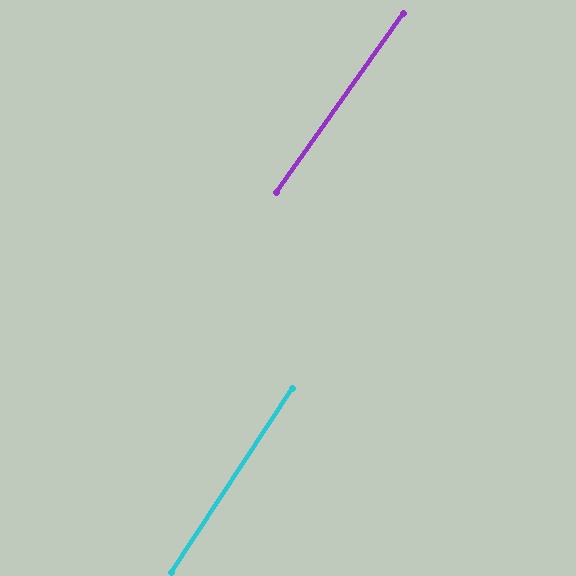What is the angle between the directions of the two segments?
Approximately 2 degrees.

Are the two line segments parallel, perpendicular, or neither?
Parallel — their directions differ by only 1.8°.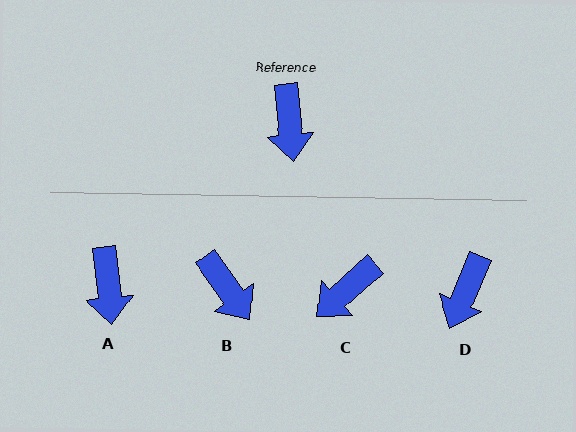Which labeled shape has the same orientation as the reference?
A.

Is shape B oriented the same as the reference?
No, it is off by about 29 degrees.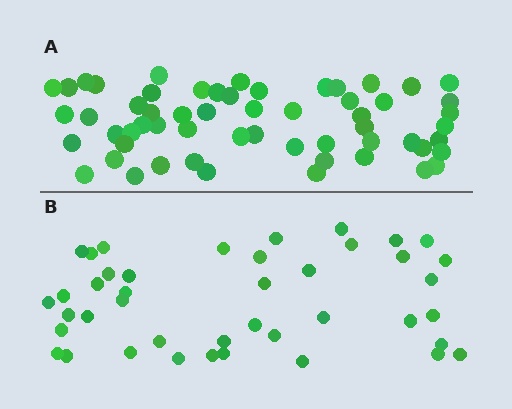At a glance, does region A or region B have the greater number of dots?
Region A (the top region) has more dots.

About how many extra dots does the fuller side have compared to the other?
Region A has approximately 15 more dots than region B.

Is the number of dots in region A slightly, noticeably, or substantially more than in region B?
Region A has noticeably more, but not dramatically so. The ratio is roughly 1.4 to 1.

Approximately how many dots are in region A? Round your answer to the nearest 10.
About 60 dots. (The exact count is 58, which rounds to 60.)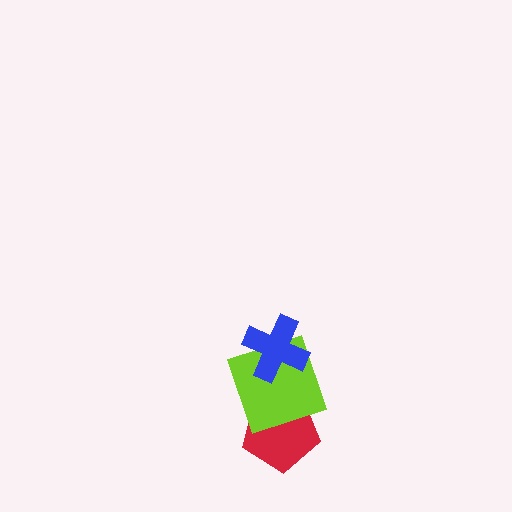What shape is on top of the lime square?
The blue cross is on top of the lime square.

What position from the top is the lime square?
The lime square is 2nd from the top.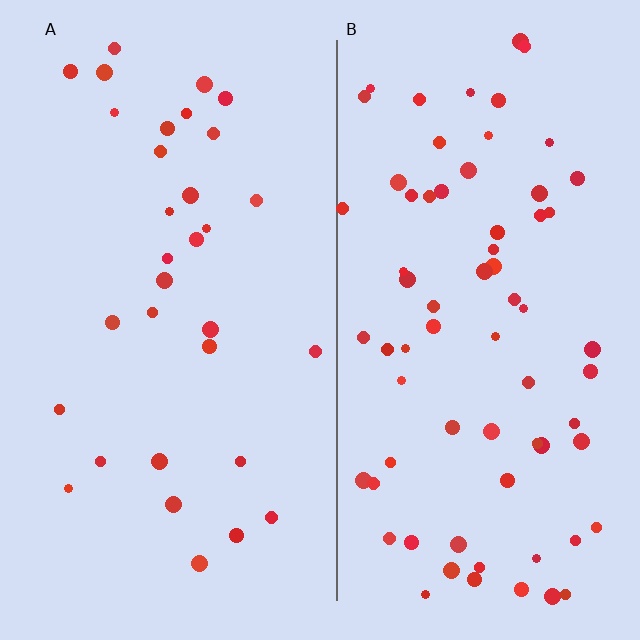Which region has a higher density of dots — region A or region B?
B (the right).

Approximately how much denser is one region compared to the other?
Approximately 2.2× — region B over region A.